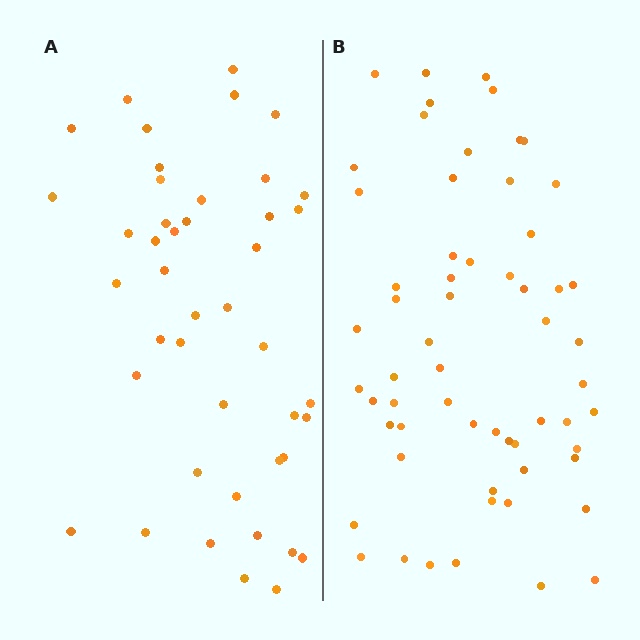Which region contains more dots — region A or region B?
Region B (the right region) has more dots.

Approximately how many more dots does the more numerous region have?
Region B has approximately 15 more dots than region A.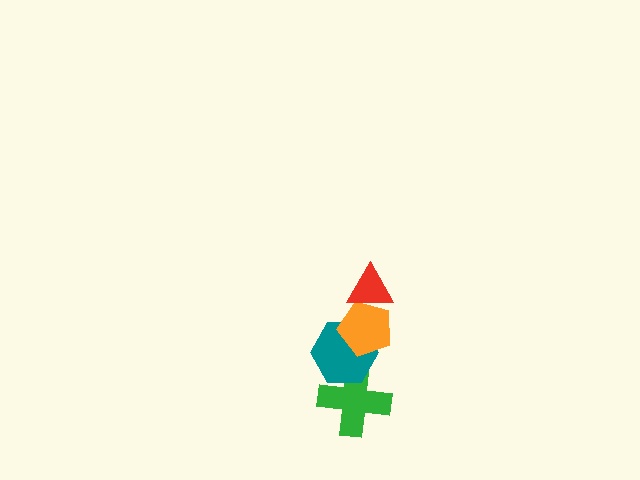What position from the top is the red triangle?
The red triangle is 1st from the top.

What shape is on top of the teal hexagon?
The orange pentagon is on top of the teal hexagon.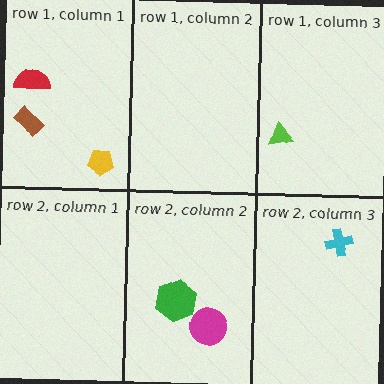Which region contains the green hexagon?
The row 2, column 2 region.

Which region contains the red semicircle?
The row 1, column 1 region.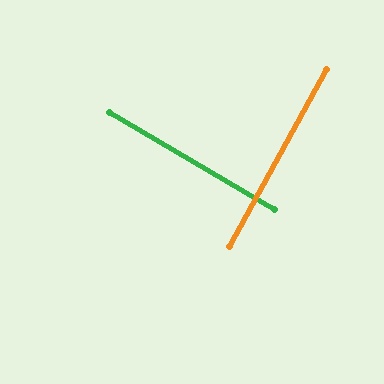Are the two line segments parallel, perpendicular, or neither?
Perpendicular — they meet at approximately 89°.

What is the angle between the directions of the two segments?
Approximately 89 degrees.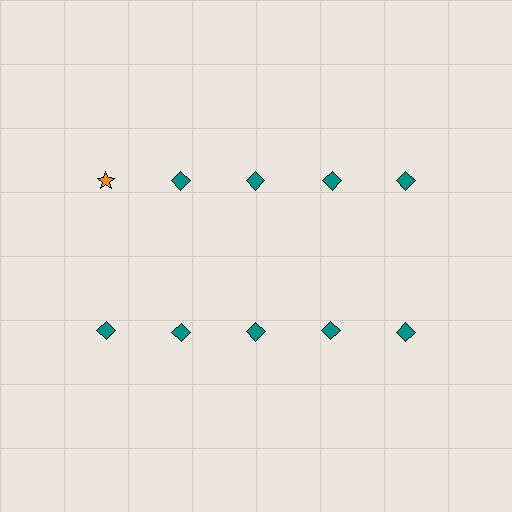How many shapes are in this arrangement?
There are 10 shapes arranged in a grid pattern.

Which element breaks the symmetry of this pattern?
The orange star in the top row, leftmost column breaks the symmetry. All other shapes are teal diamonds.